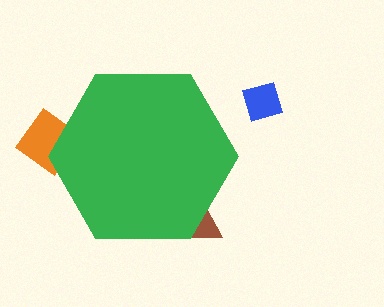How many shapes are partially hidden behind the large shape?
2 shapes are partially hidden.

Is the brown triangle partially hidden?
Yes, the brown triangle is partially hidden behind the green hexagon.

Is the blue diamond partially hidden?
No, the blue diamond is fully visible.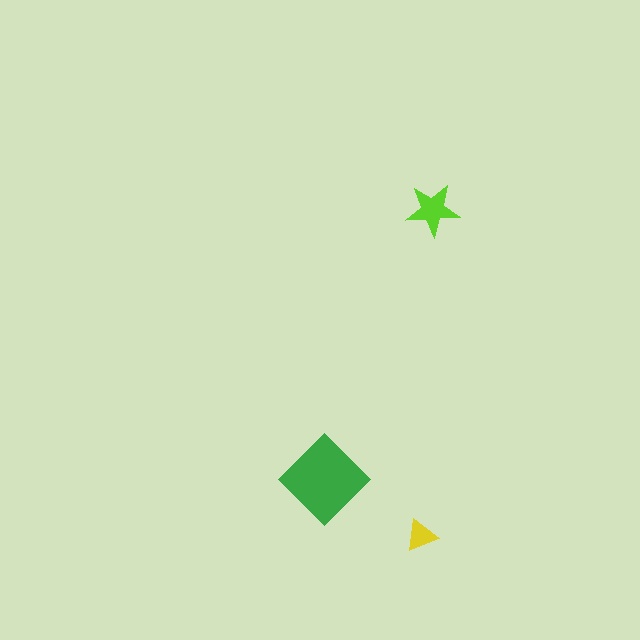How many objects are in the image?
There are 3 objects in the image.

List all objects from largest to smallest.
The green diamond, the lime star, the yellow triangle.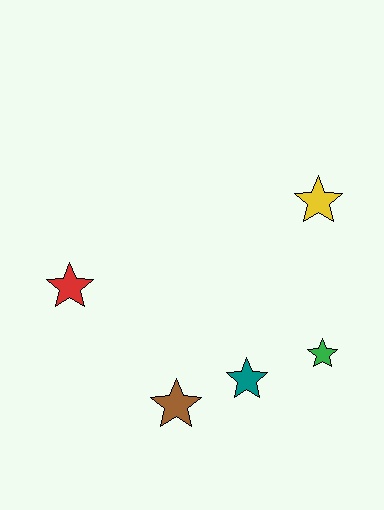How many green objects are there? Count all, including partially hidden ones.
There is 1 green object.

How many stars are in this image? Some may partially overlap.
There are 5 stars.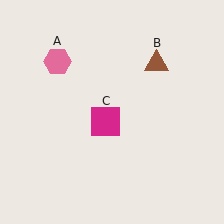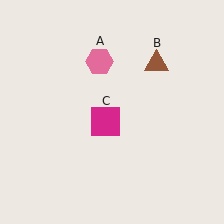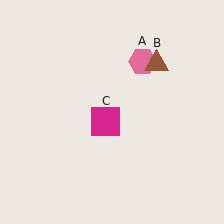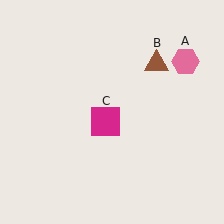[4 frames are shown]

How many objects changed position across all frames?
1 object changed position: pink hexagon (object A).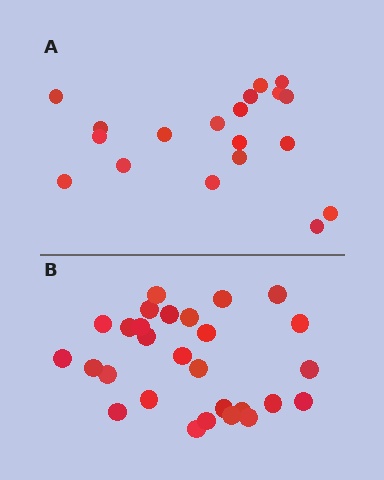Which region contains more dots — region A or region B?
Region B (the bottom region) has more dots.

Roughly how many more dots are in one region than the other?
Region B has roughly 8 or so more dots than region A.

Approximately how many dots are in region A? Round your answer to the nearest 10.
About 20 dots. (The exact count is 19, which rounds to 20.)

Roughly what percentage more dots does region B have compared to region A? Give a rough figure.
About 45% more.